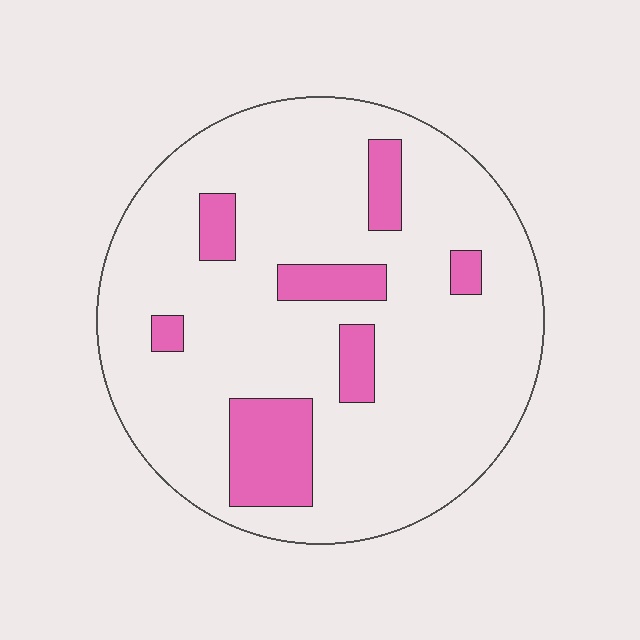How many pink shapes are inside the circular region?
7.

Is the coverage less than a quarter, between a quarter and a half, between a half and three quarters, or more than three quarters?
Less than a quarter.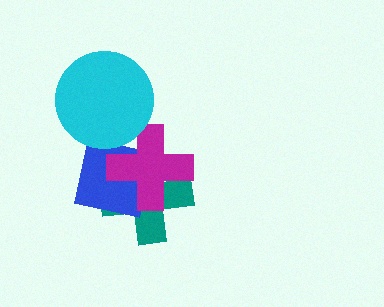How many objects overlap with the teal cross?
2 objects overlap with the teal cross.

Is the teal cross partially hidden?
Yes, it is partially covered by another shape.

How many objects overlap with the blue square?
2 objects overlap with the blue square.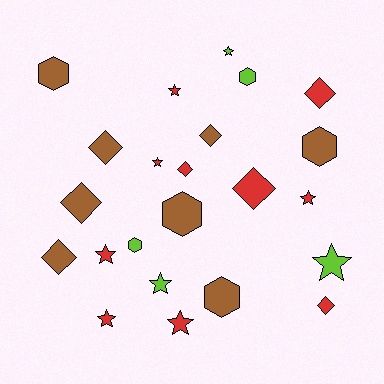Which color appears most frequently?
Red, with 10 objects.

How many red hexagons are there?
There are no red hexagons.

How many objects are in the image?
There are 23 objects.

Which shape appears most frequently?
Star, with 9 objects.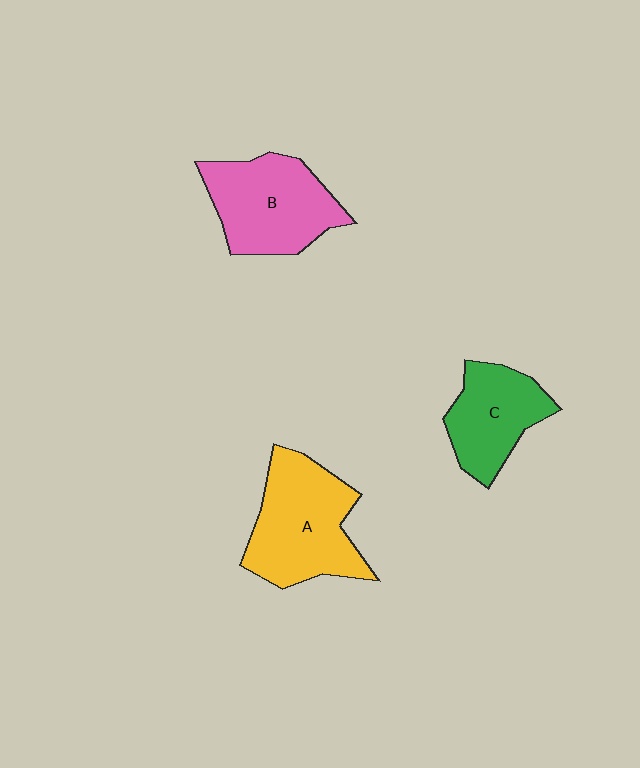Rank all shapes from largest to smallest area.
From largest to smallest: A (yellow), B (pink), C (green).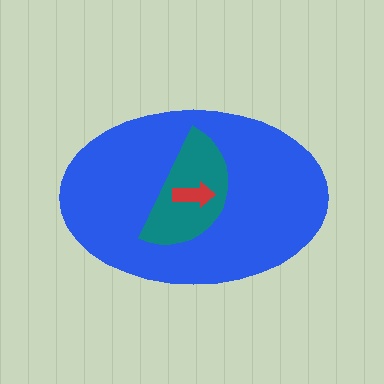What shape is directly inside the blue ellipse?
The teal semicircle.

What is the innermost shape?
The red arrow.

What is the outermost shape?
The blue ellipse.